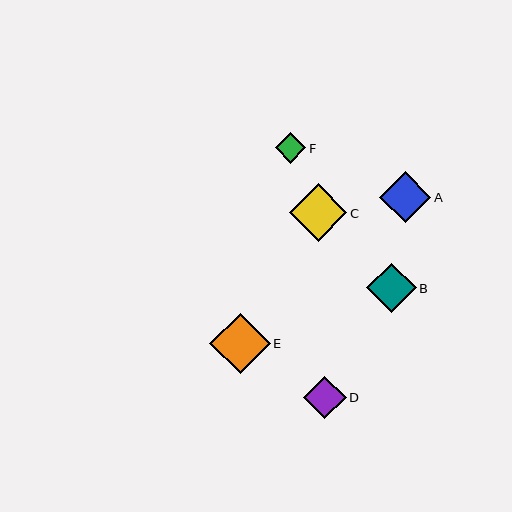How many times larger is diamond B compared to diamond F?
Diamond B is approximately 1.6 times the size of diamond F.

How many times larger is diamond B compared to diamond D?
Diamond B is approximately 1.2 times the size of diamond D.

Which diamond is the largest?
Diamond E is the largest with a size of approximately 60 pixels.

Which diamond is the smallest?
Diamond F is the smallest with a size of approximately 31 pixels.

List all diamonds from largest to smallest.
From largest to smallest: E, C, A, B, D, F.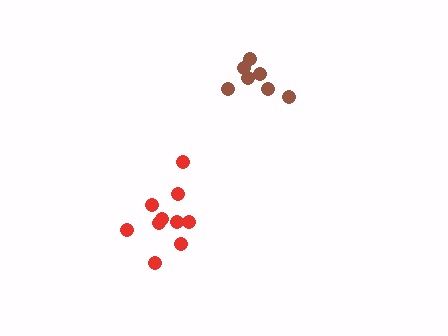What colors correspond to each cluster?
The clusters are colored: red, brown.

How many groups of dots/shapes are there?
There are 2 groups.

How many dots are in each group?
Group 1: 10 dots, Group 2: 7 dots (17 total).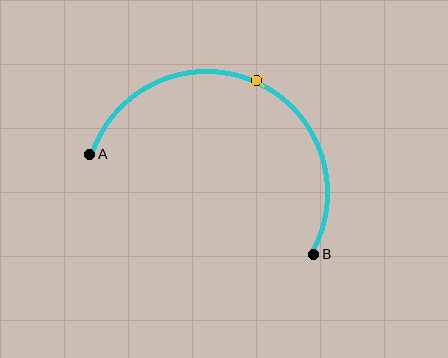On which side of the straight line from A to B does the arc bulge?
The arc bulges above the straight line connecting A and B.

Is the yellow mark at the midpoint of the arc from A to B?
Yes. The yellow mark lies on the arc at equal arc-length from both A and B — it is the arc midpoint.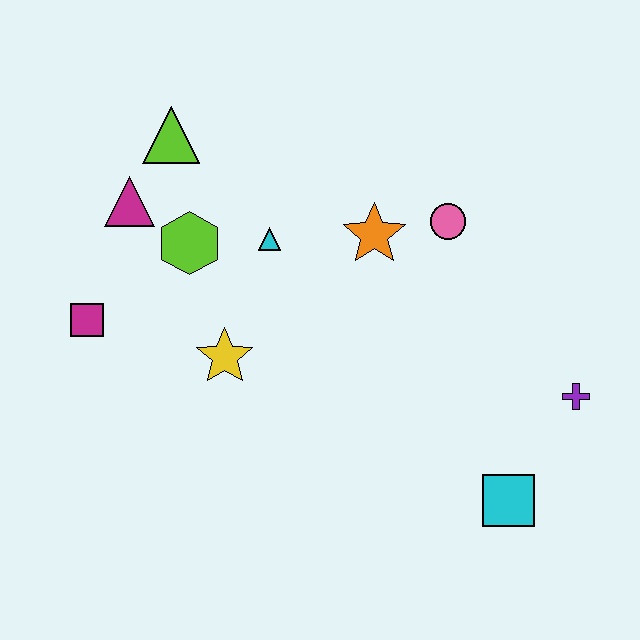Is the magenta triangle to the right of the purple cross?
No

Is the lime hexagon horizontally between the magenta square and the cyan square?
Yes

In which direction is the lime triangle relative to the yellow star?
The lime triangle is above the yellow star.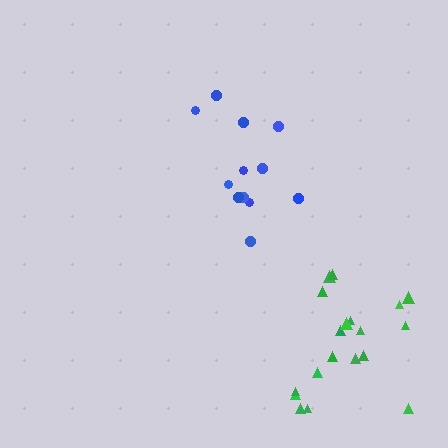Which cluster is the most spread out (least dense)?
Green.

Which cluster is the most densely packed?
Blue.